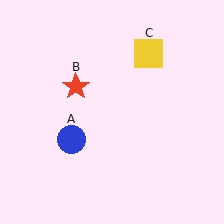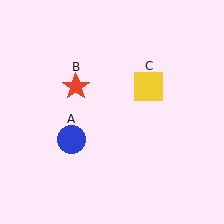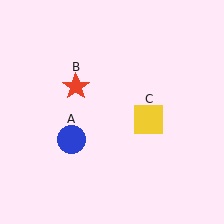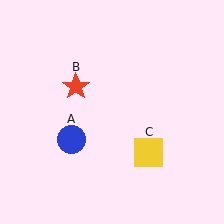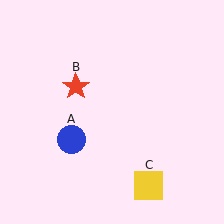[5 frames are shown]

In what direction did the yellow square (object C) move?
The yellow square (object C) moved down.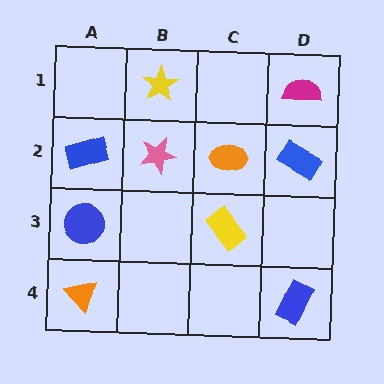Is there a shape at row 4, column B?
No, that cell is empty.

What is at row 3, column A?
A blue circle.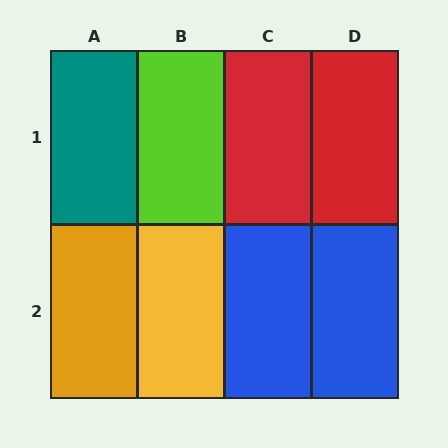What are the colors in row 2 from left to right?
Orange, yellow, blue, blue.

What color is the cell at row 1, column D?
Red.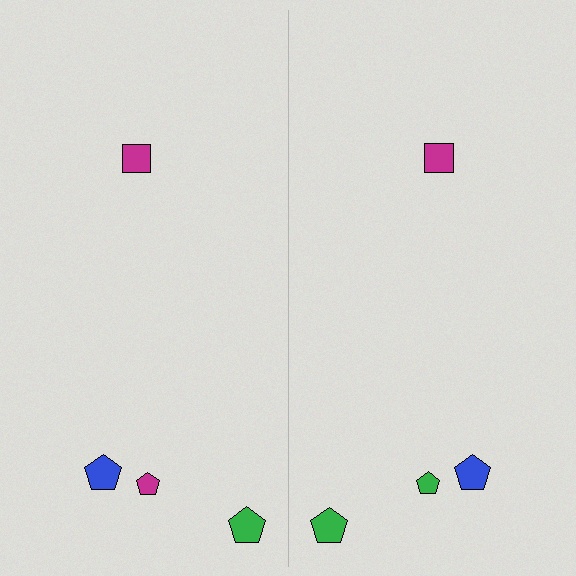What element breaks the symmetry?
The green pentagon on the right side breaks the symmetry — its mirror counterpart is magenta.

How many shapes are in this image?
There are 8 shapes in this image.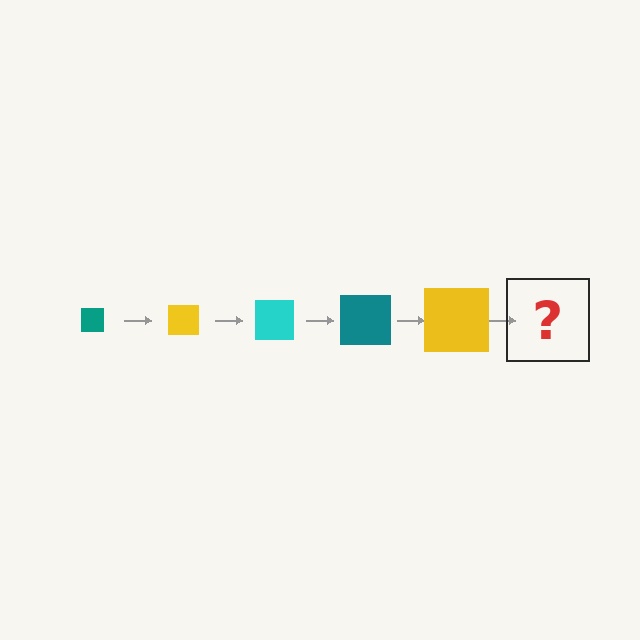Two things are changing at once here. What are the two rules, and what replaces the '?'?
The two rules are that the square grows larger each step and the color cycles through teal, yellow, and cyan. The '?' should be a cyan square, larger than the previous one.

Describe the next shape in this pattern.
It should be a cyan square, larger than the previous one.